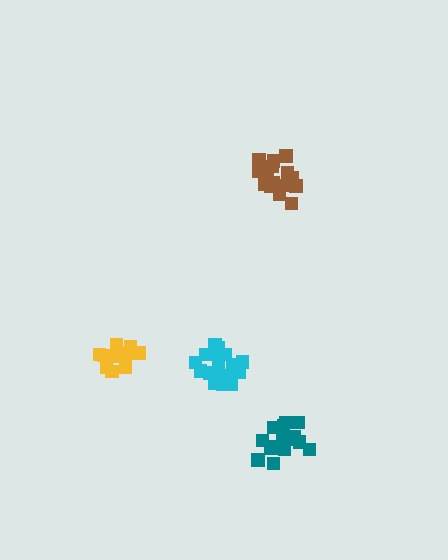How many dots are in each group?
Group 1: 18 dots, Group 2: 19 dots, Group 3: 16 dots, Group 4: 20 dots (73 total).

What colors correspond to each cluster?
The clusters are colored: teal, brown, yellow, cyan.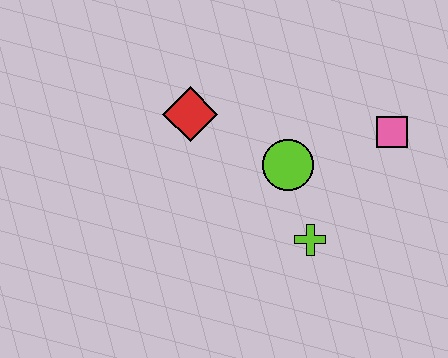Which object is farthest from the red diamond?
The pink square is farthest from the red diamond.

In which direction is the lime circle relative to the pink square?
The lime circle is to the left of the pink square.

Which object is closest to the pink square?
The lime circle is closest to the pink square.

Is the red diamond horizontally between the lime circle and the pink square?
No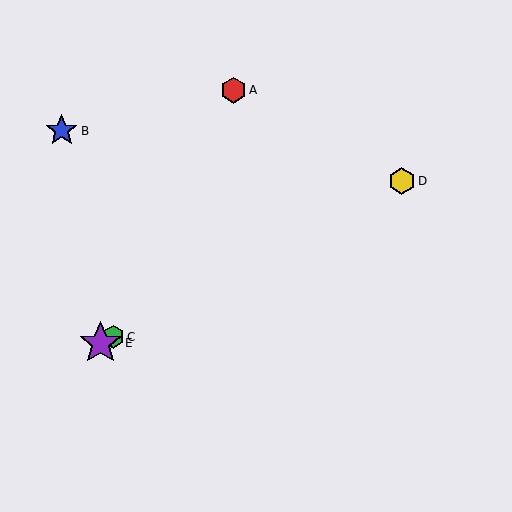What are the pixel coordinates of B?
Object B is at (62, 131).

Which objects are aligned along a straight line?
Objects C, D, E are aligned along a straight line.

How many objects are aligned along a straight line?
3 objects (C, D, E) are aligned along a straight line.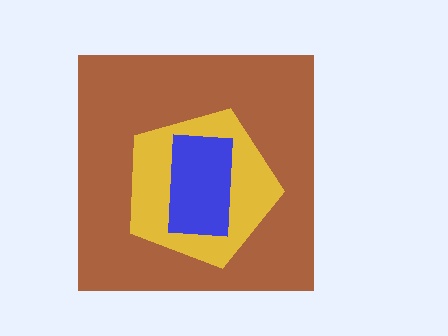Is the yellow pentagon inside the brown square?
Yes.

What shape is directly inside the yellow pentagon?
The blue rectangle.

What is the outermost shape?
The brown square.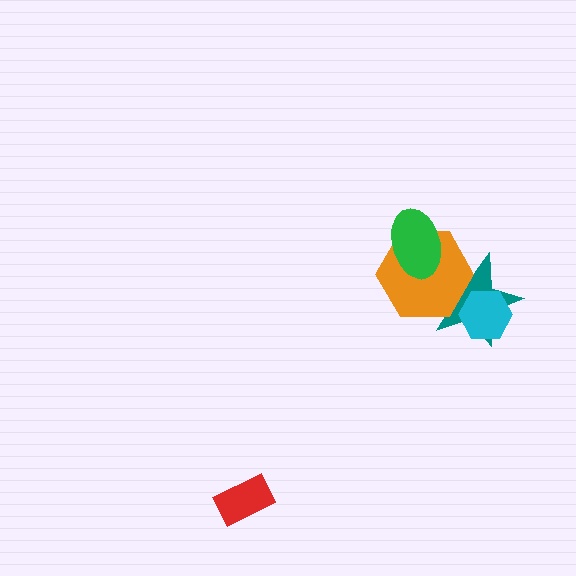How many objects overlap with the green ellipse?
1 object overlaps with the green ellipse.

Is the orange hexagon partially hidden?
Yes, it is partially covered by another shape.